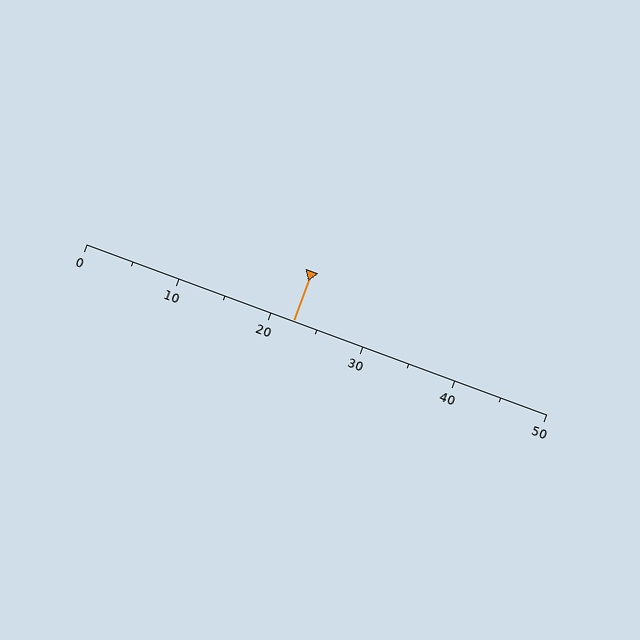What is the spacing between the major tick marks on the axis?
The major ticks are spaced 10 apart.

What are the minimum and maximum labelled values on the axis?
The axis runs from 0 to 50.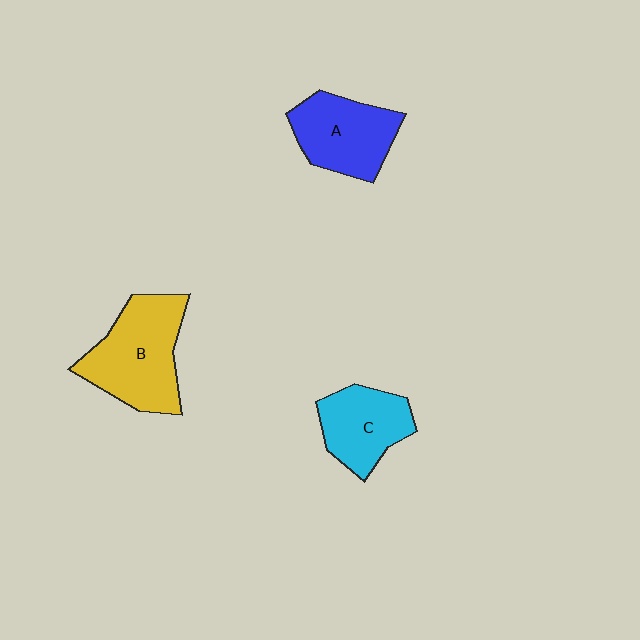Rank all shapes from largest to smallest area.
From largest to smallest: B (yellow), A (blue), C (cyan).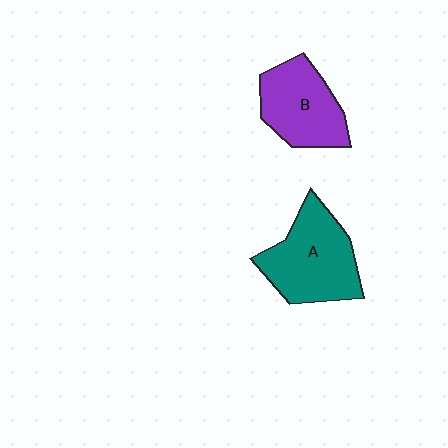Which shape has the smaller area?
Shape B (purple).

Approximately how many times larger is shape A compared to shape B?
Approximately 1.2 times.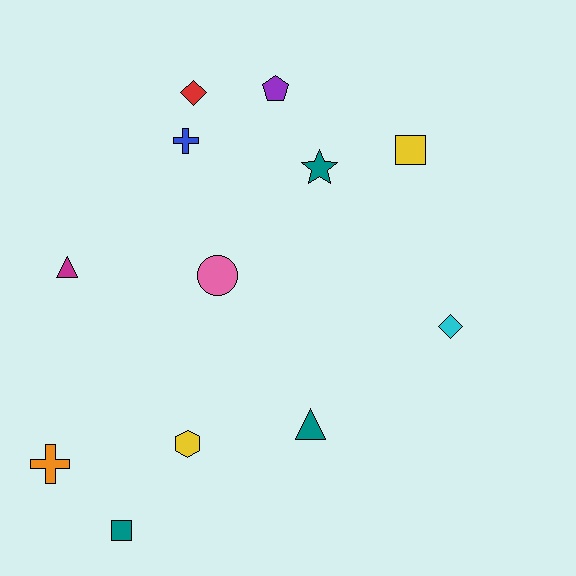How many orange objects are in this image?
There is 1 orange object.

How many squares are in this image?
There are 2 squares.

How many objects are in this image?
There are 12 objects.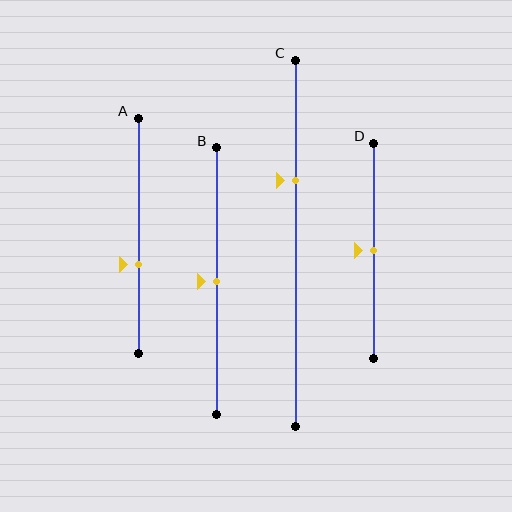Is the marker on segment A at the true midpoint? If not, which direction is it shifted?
No, the marker on segment A is shifted downward by about 12% of the segment length.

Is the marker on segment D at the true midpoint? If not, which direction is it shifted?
Yes, the marker on segment D is at the true midpoint.